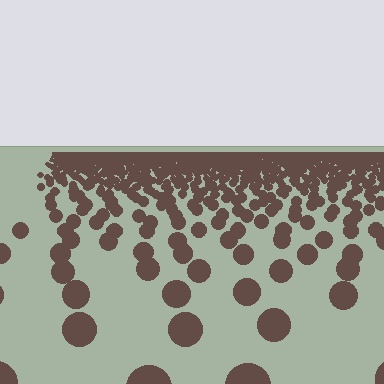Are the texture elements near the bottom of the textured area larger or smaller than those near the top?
Larger. Near the bottom, elements are closer to the viewer and appear at a bigger on-screen size.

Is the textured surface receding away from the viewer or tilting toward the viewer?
The surface is receding away from the viewer. Texture elements get smaller and denser toward the top.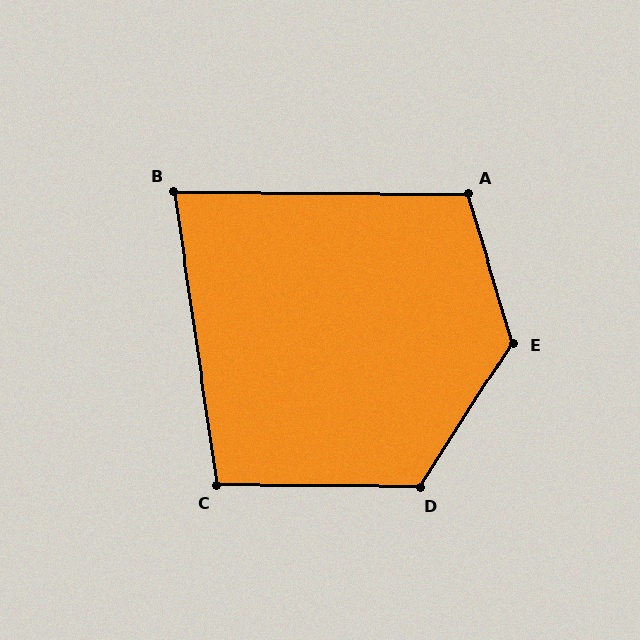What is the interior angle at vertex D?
Approximately 122 degrees (obtuse).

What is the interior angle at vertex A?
Approximately 107 degrees (obtuse).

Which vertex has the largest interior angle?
E, at approximately 130 degrees.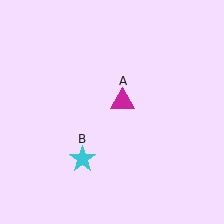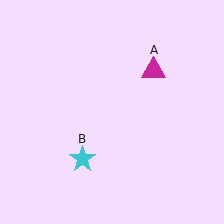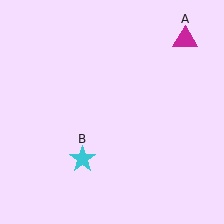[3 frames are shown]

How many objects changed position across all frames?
1 object changed position: magenta triangle (object A).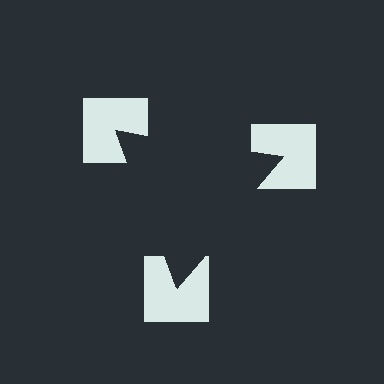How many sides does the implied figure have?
3 sides.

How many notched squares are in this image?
There are 3 — one at each vertex of the illusory triangle.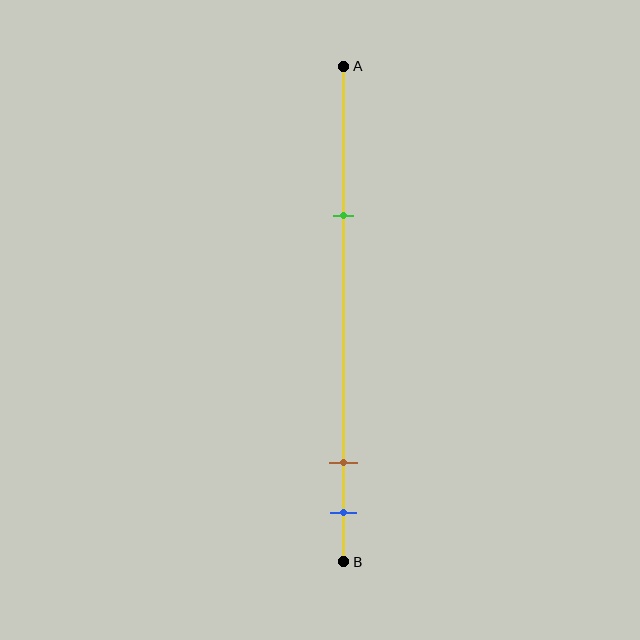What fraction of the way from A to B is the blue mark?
The blue mark is approximately 90% (0.9) of the way from A to B.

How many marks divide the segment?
There are 3 marks dividing the segment.